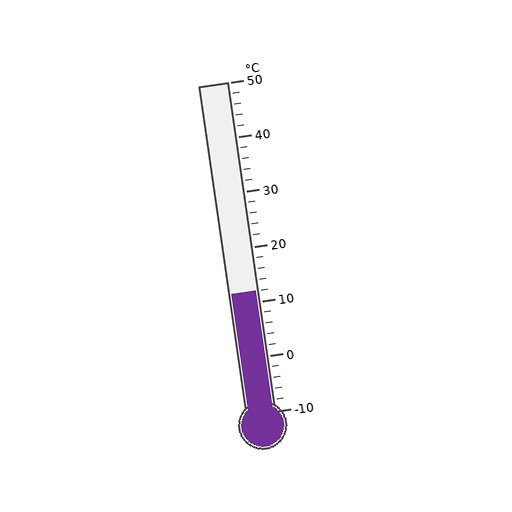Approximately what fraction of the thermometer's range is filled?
The thermometer is filled to approximately 35% of its range.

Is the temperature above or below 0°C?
The temperature is above 0°C.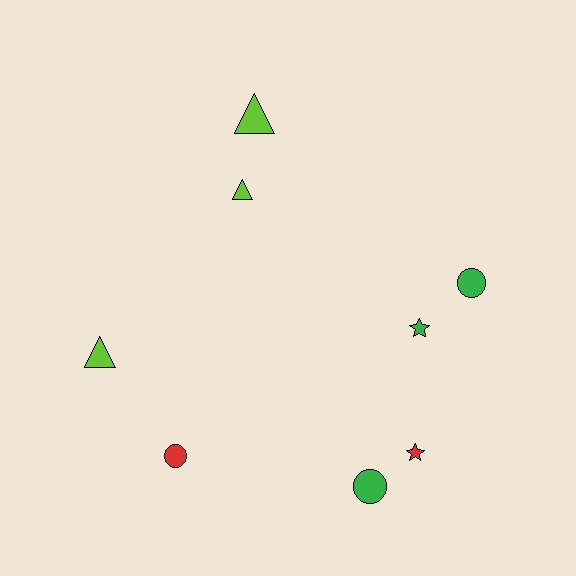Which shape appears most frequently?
Triangle, with 3 objects.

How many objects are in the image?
There are 8 objects.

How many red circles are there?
There is 1 red circle.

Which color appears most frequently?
Lime, with 3 objects.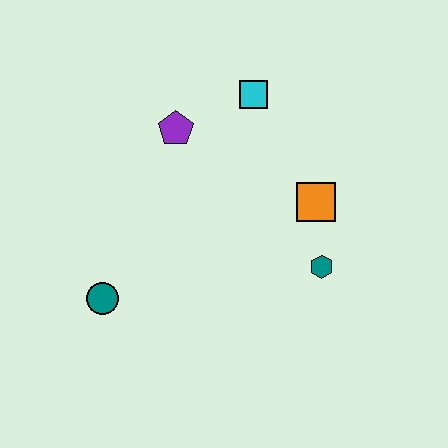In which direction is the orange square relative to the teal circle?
The orange square is to the right of the teal circle.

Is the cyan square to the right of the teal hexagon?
No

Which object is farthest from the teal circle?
The cyan square is farthest from the teal circle.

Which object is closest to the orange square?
The teal hexagon is closest to the orange square.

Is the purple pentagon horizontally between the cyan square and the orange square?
No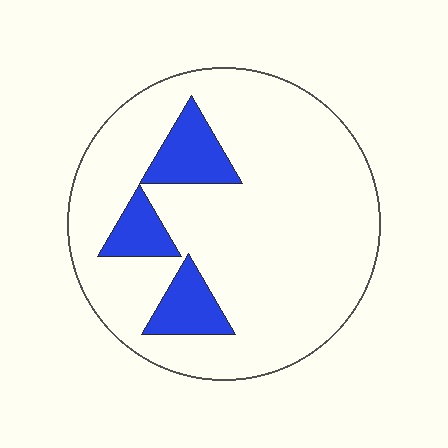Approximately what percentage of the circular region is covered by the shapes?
Approximately 15%.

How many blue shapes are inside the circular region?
3.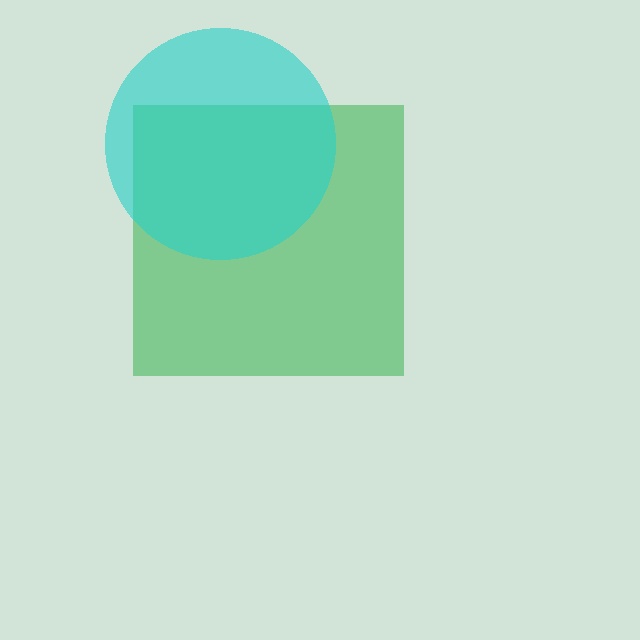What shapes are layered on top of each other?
The layered shapes are: a green square, a cyan circle.